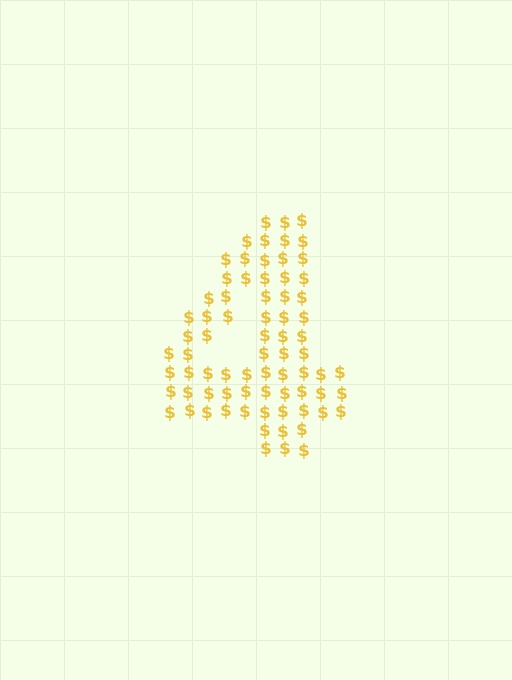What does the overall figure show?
The overall figure shows the digit 4.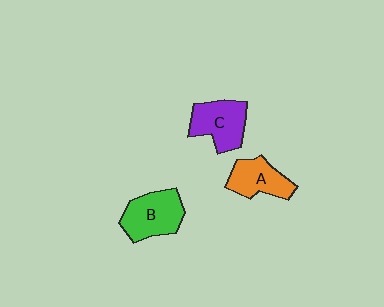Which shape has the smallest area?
Shape A (orange).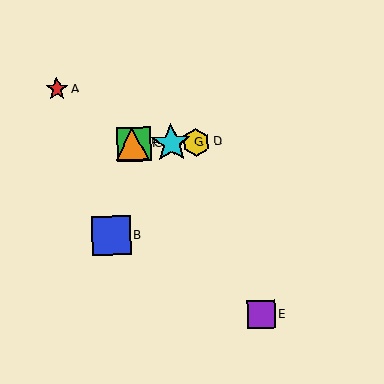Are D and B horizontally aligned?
No, D is at y≈142 and B is at y≈235.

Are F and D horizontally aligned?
Yes, both are at y≈144.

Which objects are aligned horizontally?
Objects C, D, F, G are aligned horizontally.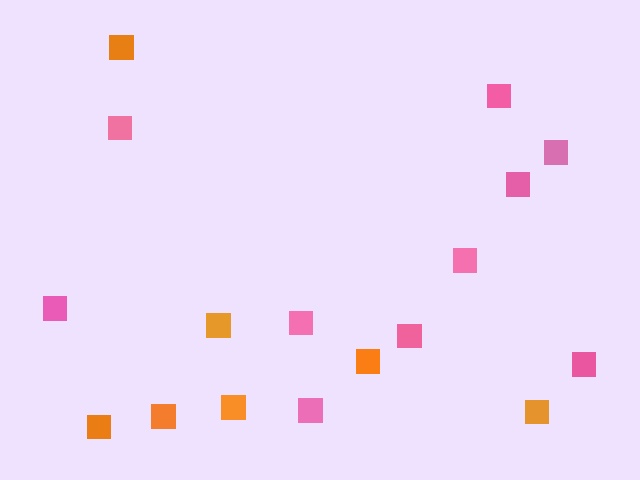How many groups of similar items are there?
There are 2 groups: one group of orange squares (7) and one group of pink squares (10).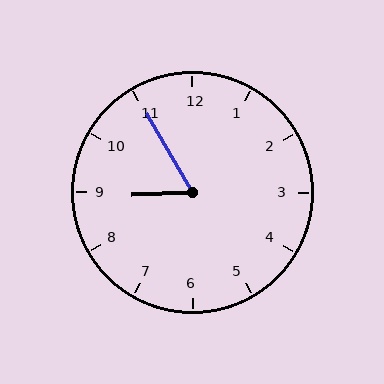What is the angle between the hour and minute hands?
Approximately 62 degrees.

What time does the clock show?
8:55.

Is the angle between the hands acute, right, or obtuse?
It is acute.